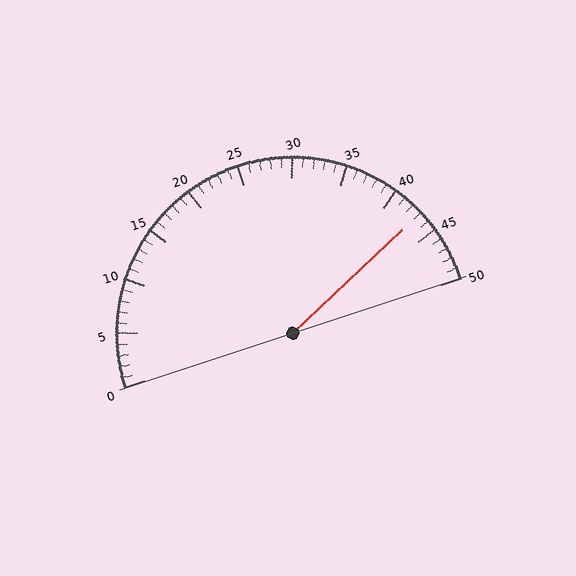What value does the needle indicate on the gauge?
The needle indicates approximately 43.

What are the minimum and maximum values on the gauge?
The gauge ranges from 0 to 50.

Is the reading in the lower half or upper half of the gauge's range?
The reading is in the upper half of the range (0 to 50).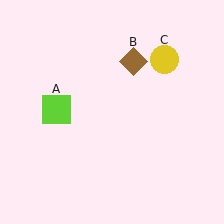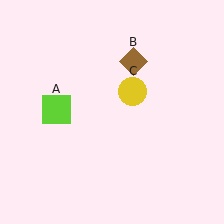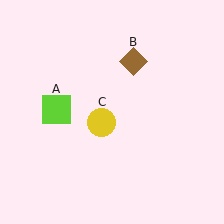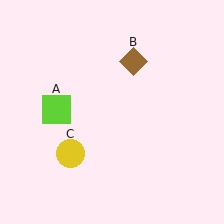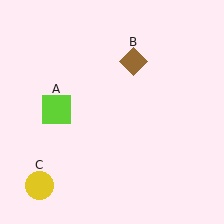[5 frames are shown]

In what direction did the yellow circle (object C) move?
The yellow circle (object C) moved down and to the left.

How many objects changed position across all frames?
1 object changed position: yellow circle (object C).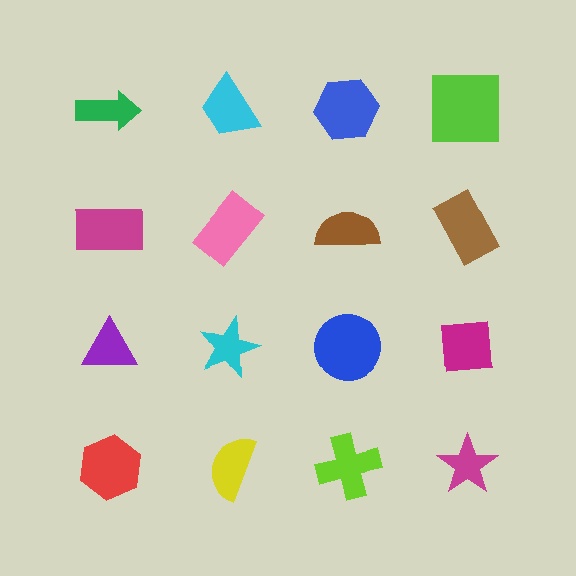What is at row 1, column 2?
A cyan trapezoid.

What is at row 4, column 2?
A yellow semicircle.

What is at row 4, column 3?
A lime cross.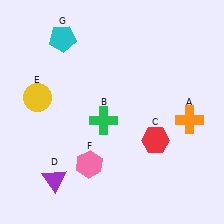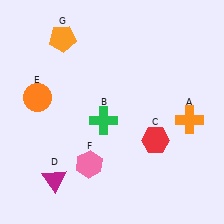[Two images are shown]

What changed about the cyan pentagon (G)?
In Image 1, G is cyan. In Image 2, it changed to orange.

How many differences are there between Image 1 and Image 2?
There are 3 differences between the two images.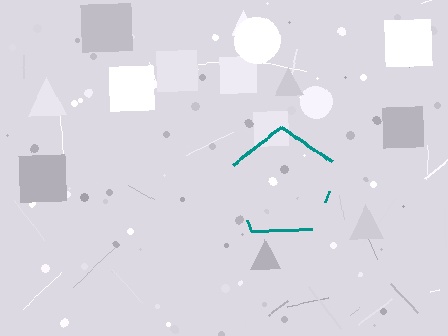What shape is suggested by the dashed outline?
The dashed outline suggests a pentagon.